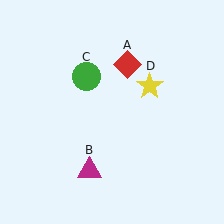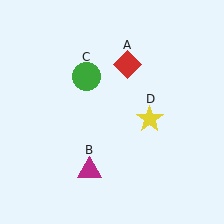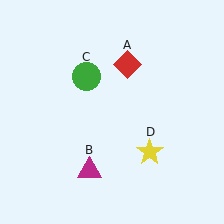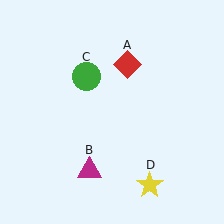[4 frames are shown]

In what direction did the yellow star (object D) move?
The yellow star (object D) moved down.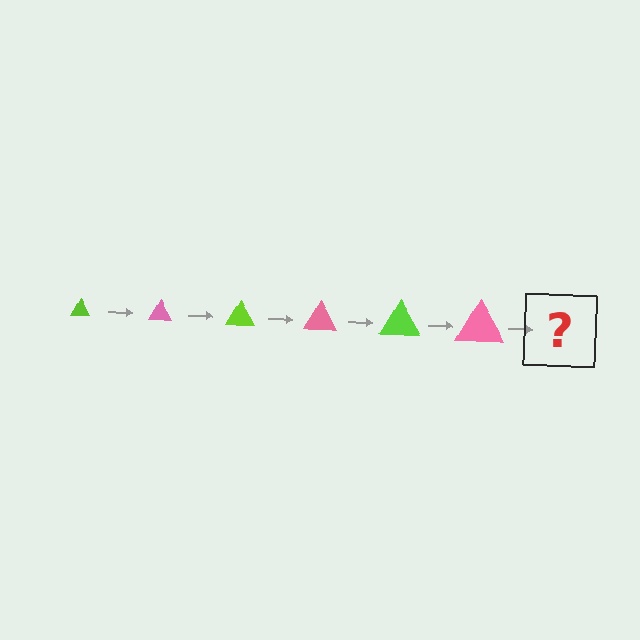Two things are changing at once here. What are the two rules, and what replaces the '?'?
The two rules are that the triangle grows larger each step and the color cycles through lime and pink. The '?' should be a lime triangle, larger than the previous one.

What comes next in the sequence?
The next element should be a lime triangle, larger than the previous one.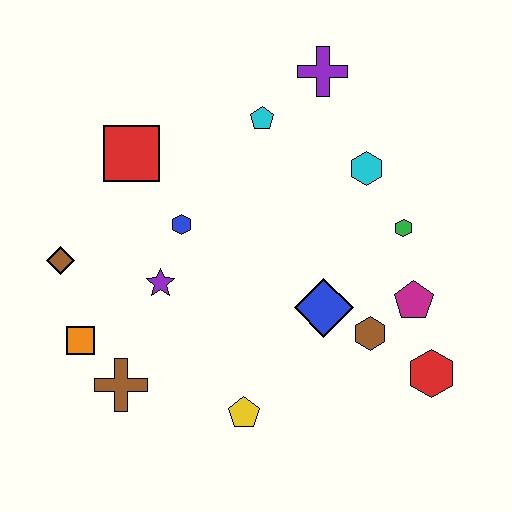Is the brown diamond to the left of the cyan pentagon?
Yes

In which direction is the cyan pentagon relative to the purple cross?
The cyan pentagon is to the left of the purple cross.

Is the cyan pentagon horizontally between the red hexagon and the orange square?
Yes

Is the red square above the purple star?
Yes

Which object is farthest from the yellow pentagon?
The purple cross is farthest from the yellow pentagon.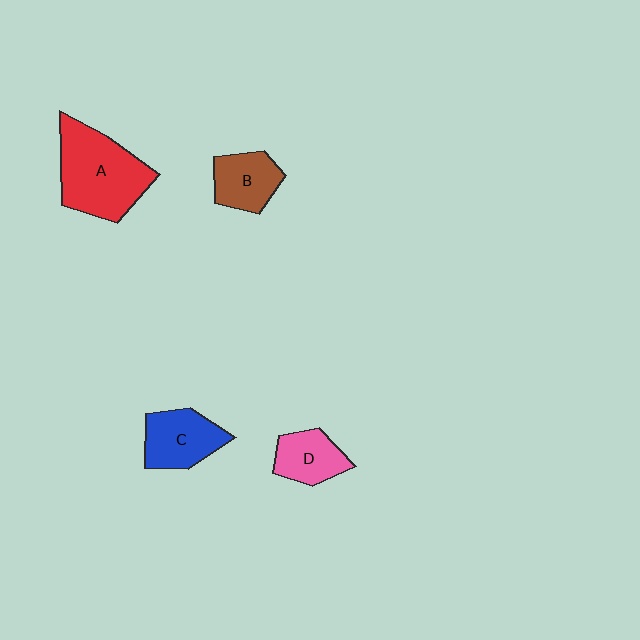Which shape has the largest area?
Shape A (red).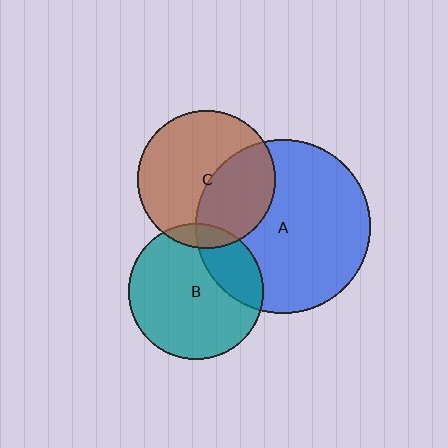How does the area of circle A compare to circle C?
Approximately 1.6 times.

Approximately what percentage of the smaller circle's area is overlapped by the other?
Approximately 10%.